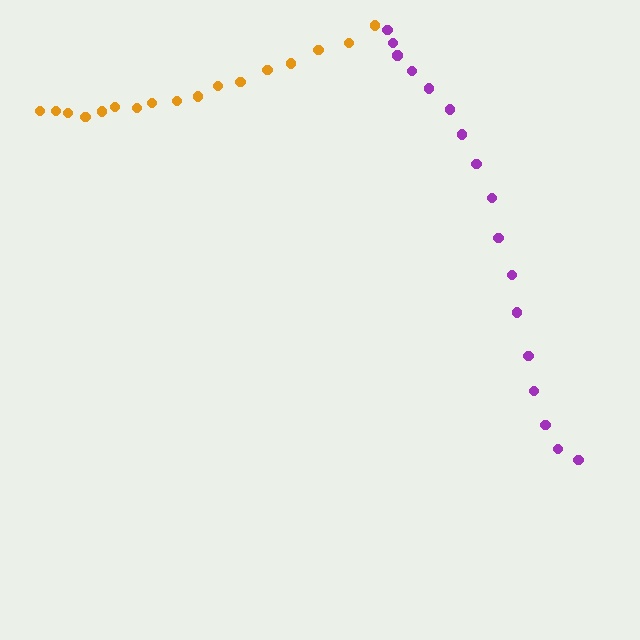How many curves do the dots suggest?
There are 2 distinct paths.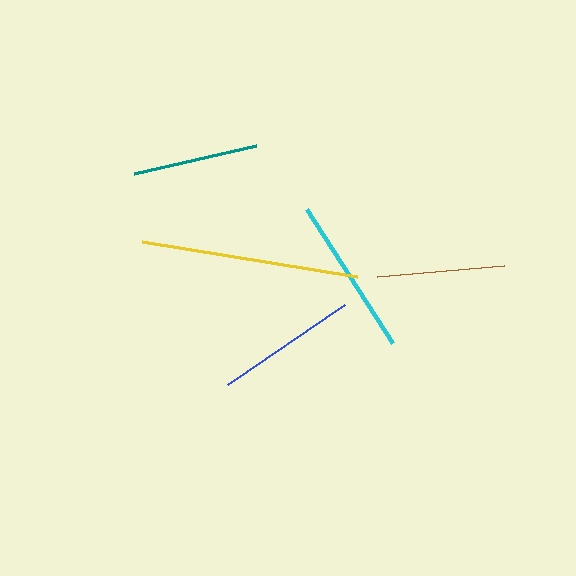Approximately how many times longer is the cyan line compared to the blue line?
The cyan line is approximately 1.1 times the length of the blue line.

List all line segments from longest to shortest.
From longest to shortest: yellow, cyan, blue, brown, teal.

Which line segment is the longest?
The yellow line is the longest at approximately 218 pixels.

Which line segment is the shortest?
The teal line is the shortest at approximately 126 pixels.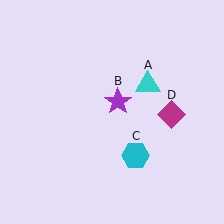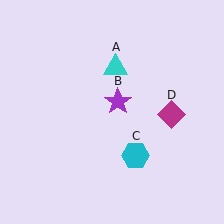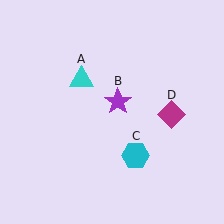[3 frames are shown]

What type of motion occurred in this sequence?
The cyan triangle (object A) rotated counterclockwise around the center of the scene.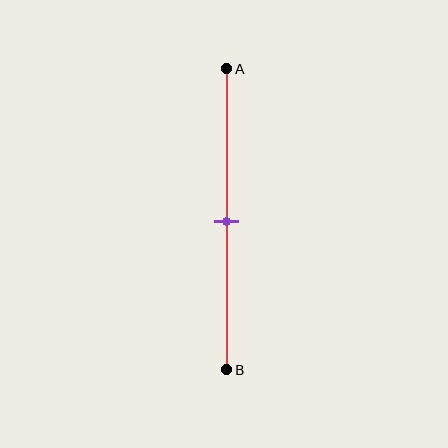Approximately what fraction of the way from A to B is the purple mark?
The purple mark is approximately 50% of the way from A to B.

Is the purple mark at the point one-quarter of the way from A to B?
No, the mark is at about 50% from A, not at the 25% one-quarter point.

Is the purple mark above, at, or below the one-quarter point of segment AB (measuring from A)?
The purple mark is below the one-quarter point of segment AB.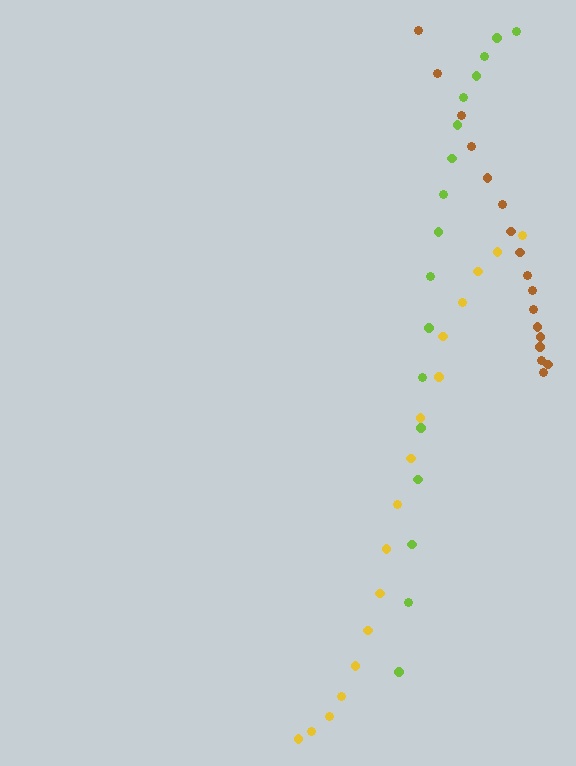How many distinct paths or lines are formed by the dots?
There are 3 distinct paths.